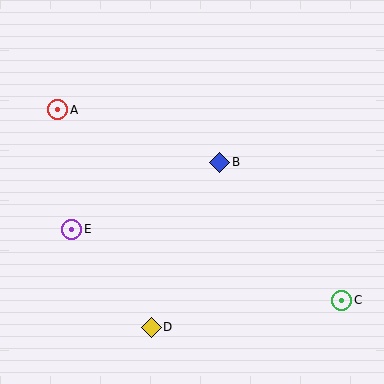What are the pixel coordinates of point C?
Point C is at (342, 300).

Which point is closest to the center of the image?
Point B at (220, 162) is closest to the center.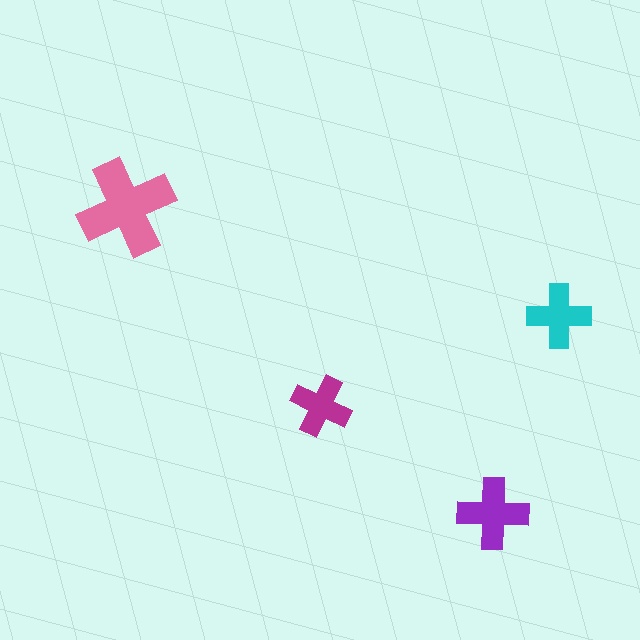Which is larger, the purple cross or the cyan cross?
The purple one.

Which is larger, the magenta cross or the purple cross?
The purple one.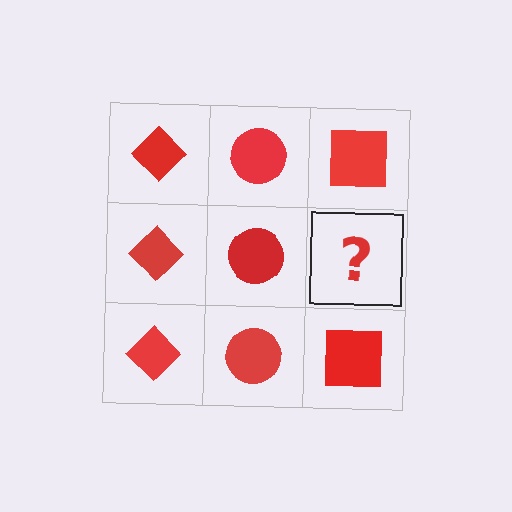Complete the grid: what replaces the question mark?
The question mark should be replaced with a red square.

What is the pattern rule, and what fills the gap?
The rule is that each column has a consistent shape. The gap should be filled with a red square.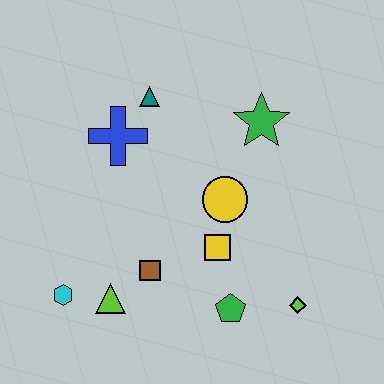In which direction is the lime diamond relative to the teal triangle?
The lime diamond is below the teal triangle.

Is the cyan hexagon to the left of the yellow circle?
Yes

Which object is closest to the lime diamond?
The green pentagon is closest to the lime diamond.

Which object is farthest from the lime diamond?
The teal triangle is farthest from the lime diamond.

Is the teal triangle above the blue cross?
Yes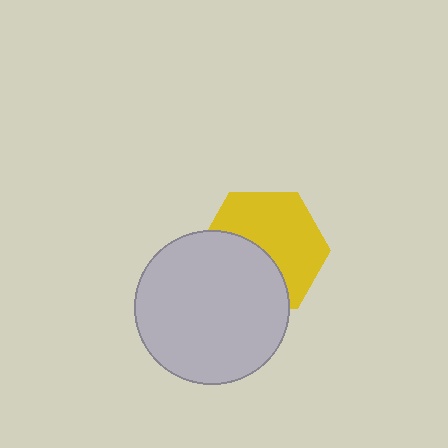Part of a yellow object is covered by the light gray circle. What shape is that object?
It is a hexagon.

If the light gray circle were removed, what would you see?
You would see the complete yellow hexagon.